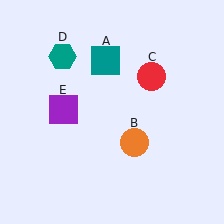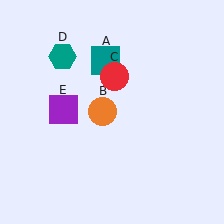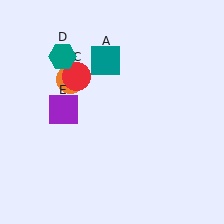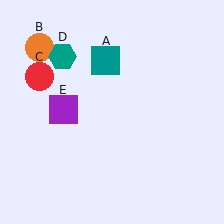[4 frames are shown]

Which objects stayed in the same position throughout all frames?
Teal square (object A) and teal hexagon (object D) and purple square (object E) remained stationary.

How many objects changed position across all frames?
2 objects changed position: orange circle (object B), red circle (object C).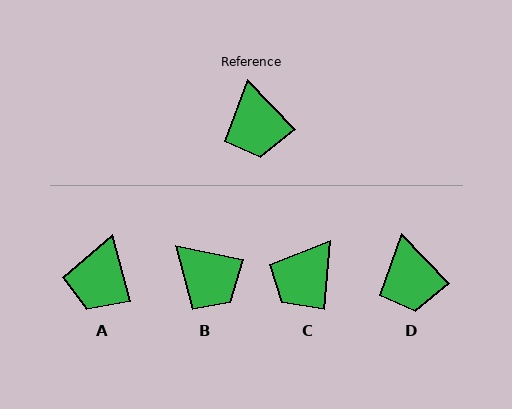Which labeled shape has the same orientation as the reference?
D.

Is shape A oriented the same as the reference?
No, it is off by about 29 degrees.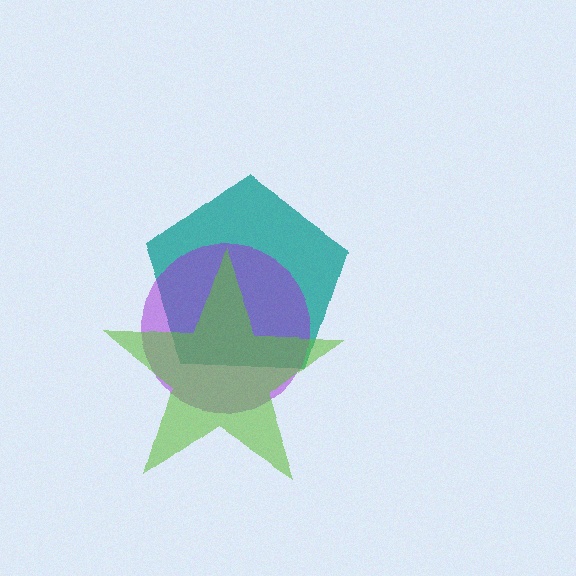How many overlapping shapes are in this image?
There are 3 overlapping shapes in the image.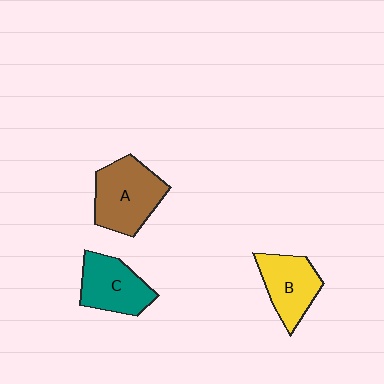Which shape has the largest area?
Shape A (brown).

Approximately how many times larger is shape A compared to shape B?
Approximately 1.3 times.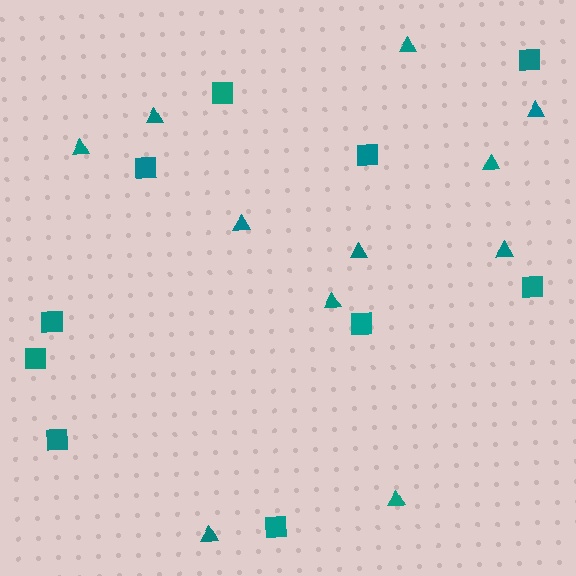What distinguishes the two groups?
There are 2 groups: one group of triangles (11) and one group of squares (10).